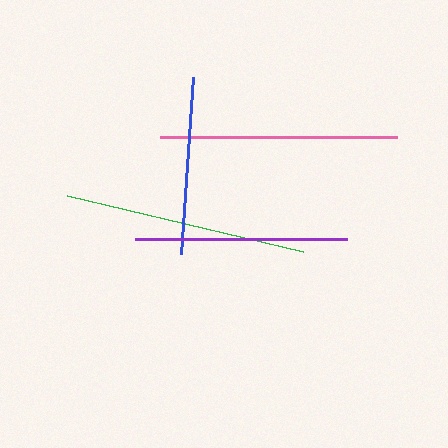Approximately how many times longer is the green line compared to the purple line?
The green line is approximately 1.1 times the length of the purple line.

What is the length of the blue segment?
The blue segment is approximately 178 pixels long.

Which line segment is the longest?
The green line is the longest at approximately 243 pixels.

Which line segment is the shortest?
The blue line is the shortest at approximately 178 pixels.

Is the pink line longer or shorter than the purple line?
The pink line is longer than the purple line.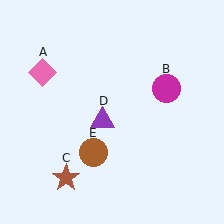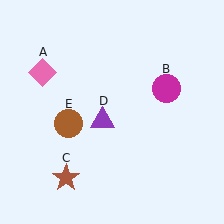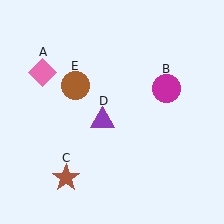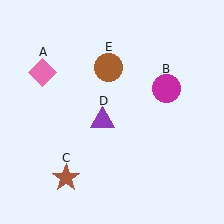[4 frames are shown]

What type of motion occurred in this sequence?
The brown circle (object E) rotated clockwise around the center of the scene.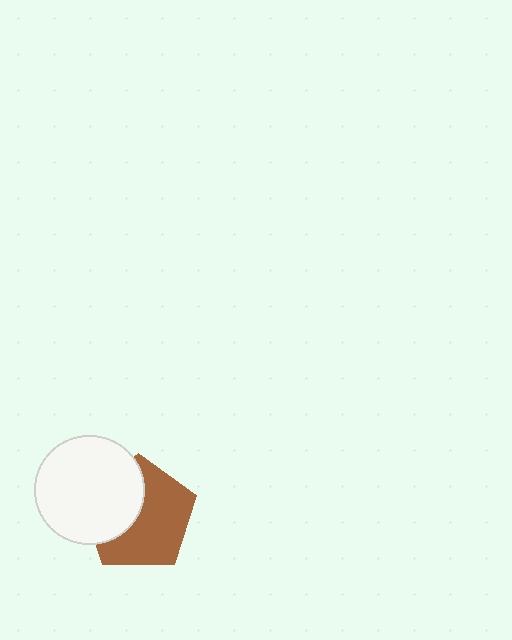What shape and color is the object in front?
The object in front is a white circle.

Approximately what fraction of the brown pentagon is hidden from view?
Roughly 39% of the brown pentagon is hidden behind the white circle.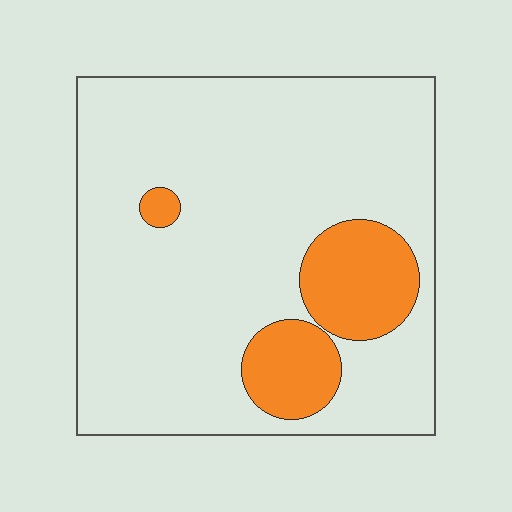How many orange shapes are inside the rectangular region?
3.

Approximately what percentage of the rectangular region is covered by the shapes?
Approximately 15%.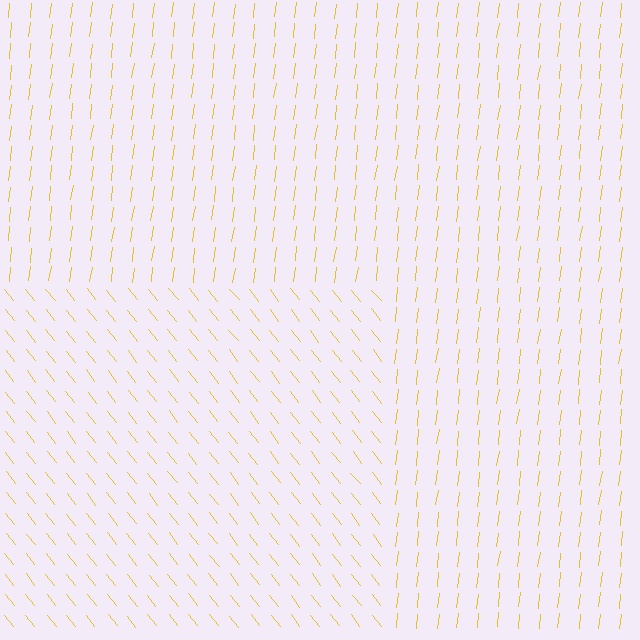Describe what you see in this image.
The image is filled with small yellow line segments. A rectangle region in the image has lines oriented differently from the surrounding lines, creating a visible texture boundary.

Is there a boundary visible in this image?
Yes, there is a texture boundary formed by a change in line orientation.